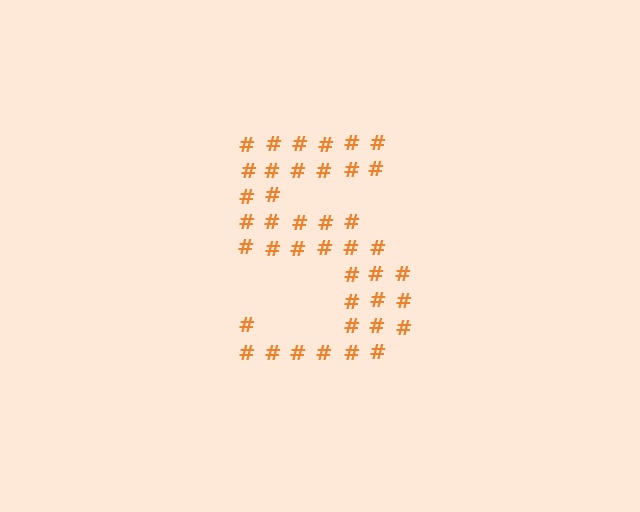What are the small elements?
The small elements are hash symbols.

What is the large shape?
The large shape is the digit 5.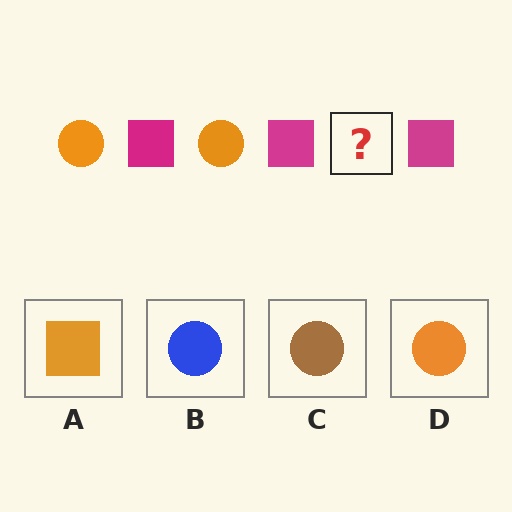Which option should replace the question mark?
Option D.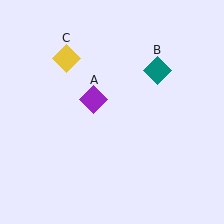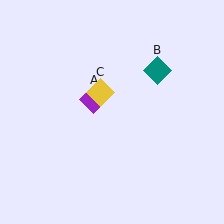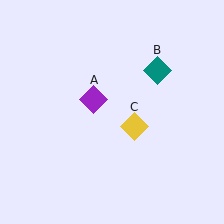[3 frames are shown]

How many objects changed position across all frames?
1 object changed position: yellow diamond (object C).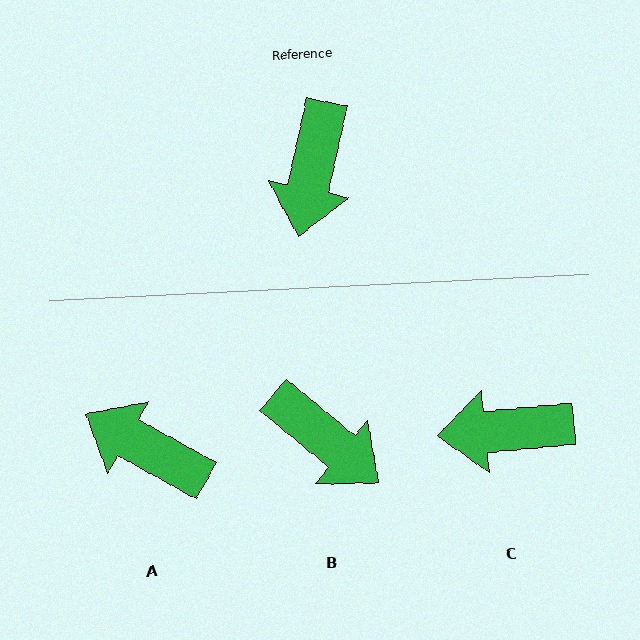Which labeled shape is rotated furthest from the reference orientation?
A, about 107 degrees away.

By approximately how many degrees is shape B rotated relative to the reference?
Approximately 62 degrees counter-clockwise.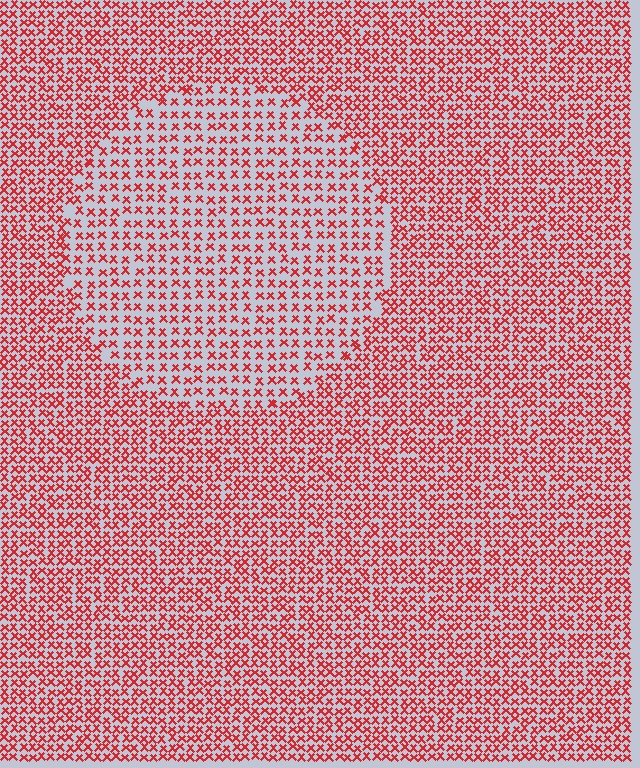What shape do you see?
I see a circle.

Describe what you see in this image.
The image contains small red elements arranged at two different densities. A circle-shaped region is visible where the elements are less densely packed than the surrounding area.